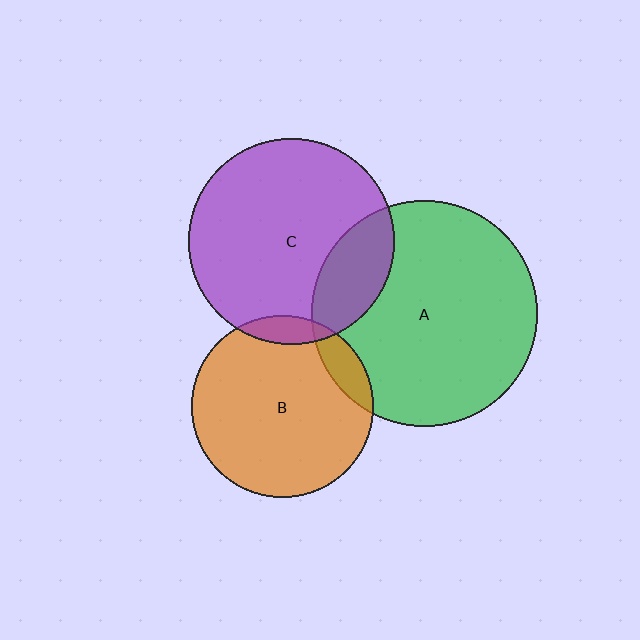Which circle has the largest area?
Circle A (green).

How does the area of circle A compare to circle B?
Approximately 1.5 times.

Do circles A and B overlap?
Yes.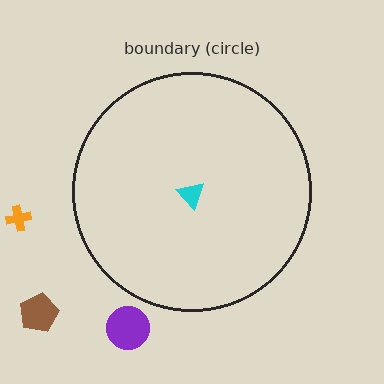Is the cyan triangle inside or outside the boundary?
Inside.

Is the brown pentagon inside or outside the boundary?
Outside.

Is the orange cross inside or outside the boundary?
Outside.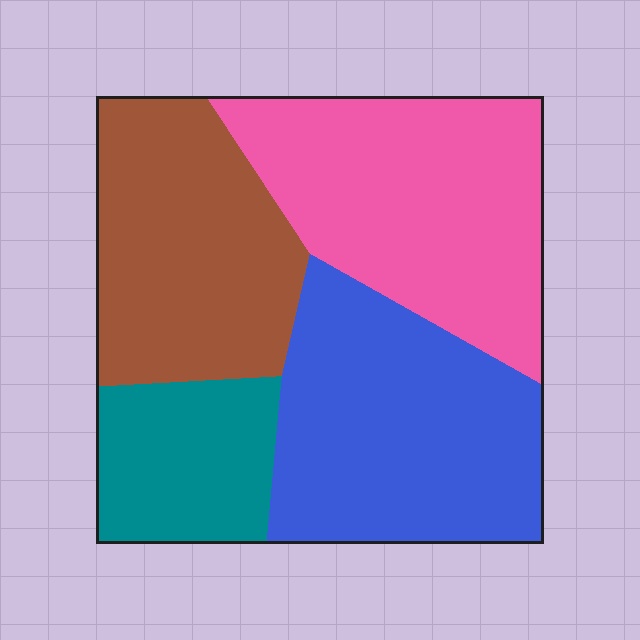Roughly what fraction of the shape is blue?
Blue covers 30% of the shape.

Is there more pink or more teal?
Pink.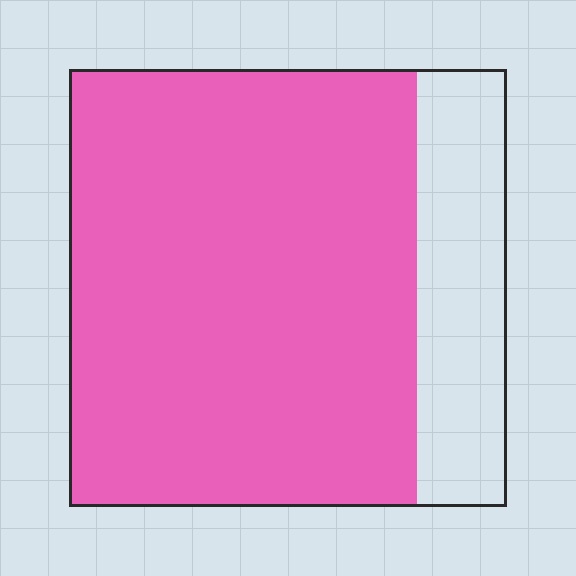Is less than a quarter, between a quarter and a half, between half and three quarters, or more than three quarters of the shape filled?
More than three quarters.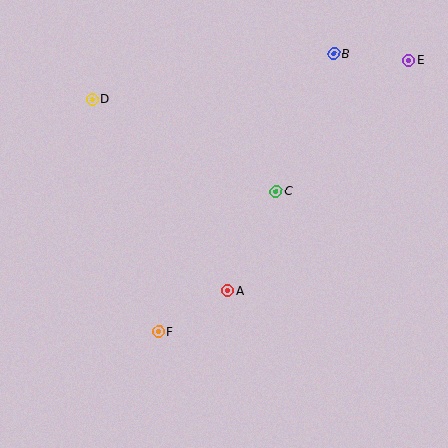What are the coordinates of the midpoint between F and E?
The midpoint between F and E is at (284, 196).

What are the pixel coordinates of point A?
Point A is at (228, 291).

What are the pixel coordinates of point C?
Point C is at (276, 191).